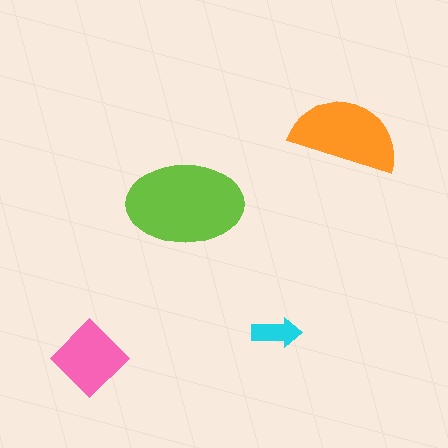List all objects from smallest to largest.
The cyan arrow, the pink diamond, the orange semicircle, the lime ellipse.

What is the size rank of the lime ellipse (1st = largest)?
1st.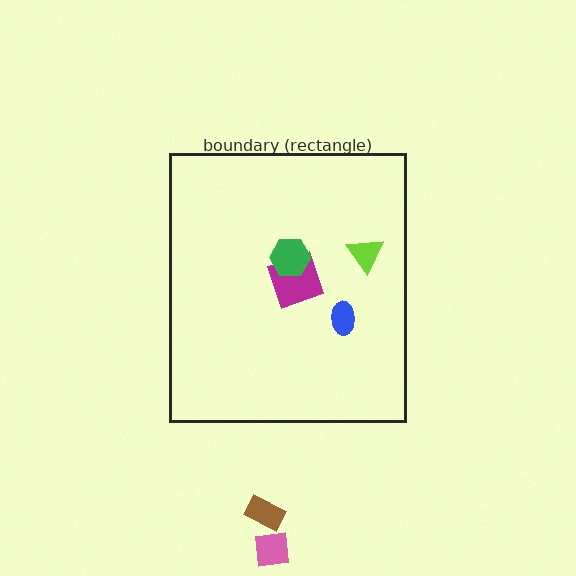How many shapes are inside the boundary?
4 inside, 2 outside.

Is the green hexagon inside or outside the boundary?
Inside.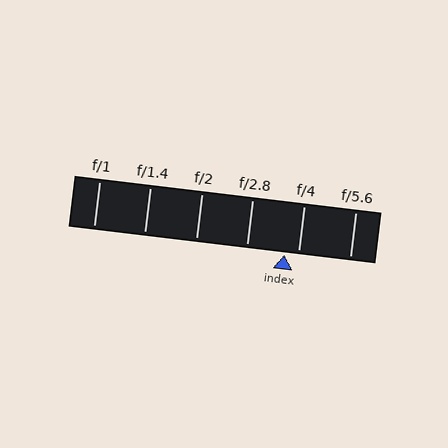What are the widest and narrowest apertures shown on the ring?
The widest aperture shown is f/1 and the narrowest is f/5.6.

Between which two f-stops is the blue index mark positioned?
The index mark is between f/2.8 and f/4.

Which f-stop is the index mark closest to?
The index mark is closest to f/4.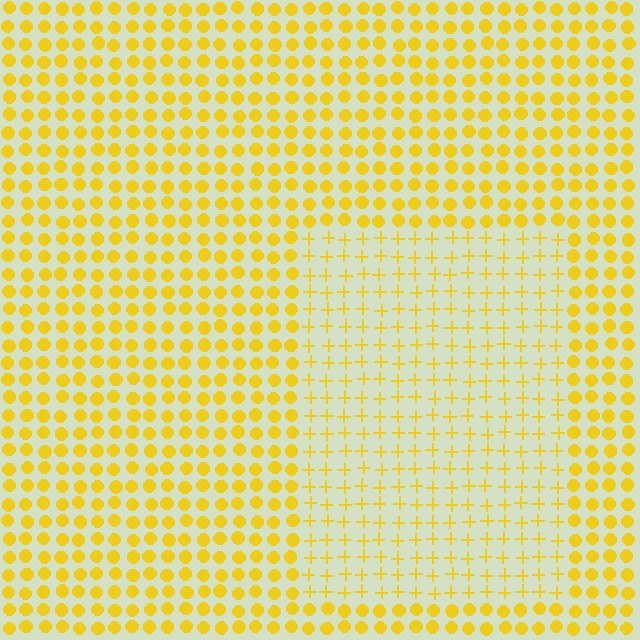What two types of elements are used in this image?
The image uses plus signs inside the rectangle region and circles outside it.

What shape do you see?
I see a rectangle.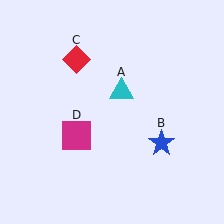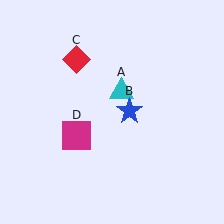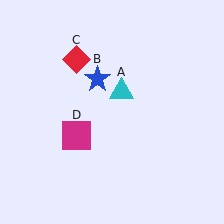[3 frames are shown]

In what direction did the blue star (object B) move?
The blue star (object B) moved up and to the left.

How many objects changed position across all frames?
1 object changed position: blue star (object B).